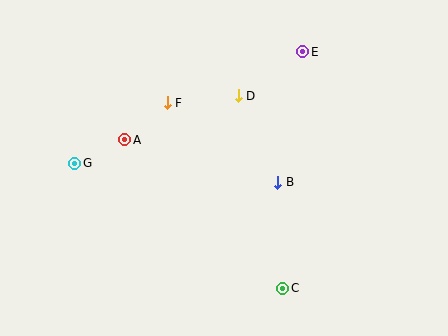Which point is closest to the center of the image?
Point B at (278, 182) is closest to the center.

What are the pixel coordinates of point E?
Point E is at (303, 52).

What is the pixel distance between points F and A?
The distance between F and A is 56 pixels.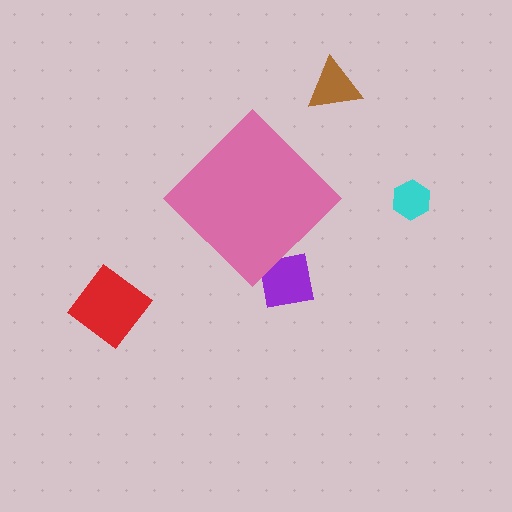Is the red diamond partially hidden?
No, the red diamond is fully visible.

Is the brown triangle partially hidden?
No, the brown triangle is fully visible.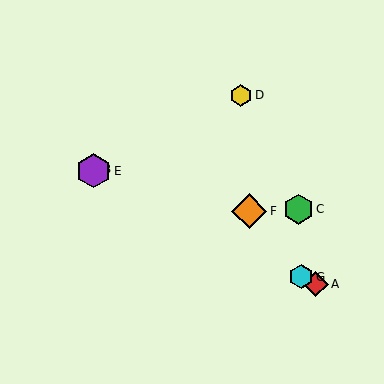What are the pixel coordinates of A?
Object A is at (316, 284).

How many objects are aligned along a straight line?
4 objects (A, B, E, G) are aligned along a straight line.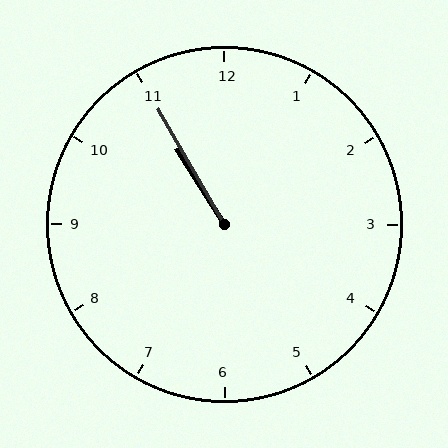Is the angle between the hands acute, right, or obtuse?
It is acute.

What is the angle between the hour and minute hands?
Approximately 2 degrees.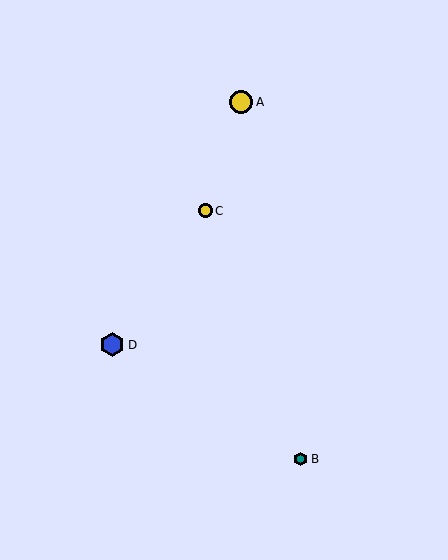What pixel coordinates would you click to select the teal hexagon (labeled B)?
Click at (301, 459) to select the teal hexagon B.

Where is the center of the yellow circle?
The center of the yellow circle is at (241, 102).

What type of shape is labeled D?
Shape D is a blue hexagon.